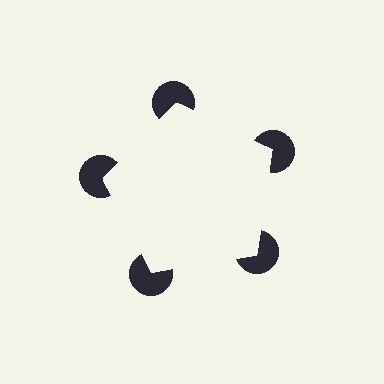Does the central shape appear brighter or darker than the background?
It typically appears slightly brighter than the background, even though no actual brightness change is drawn.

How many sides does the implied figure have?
5 sides.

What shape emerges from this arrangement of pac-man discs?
An illusory pentagon — its edges are inferred from the aligned wedge cuts in the pac-man discs, not physically drawn.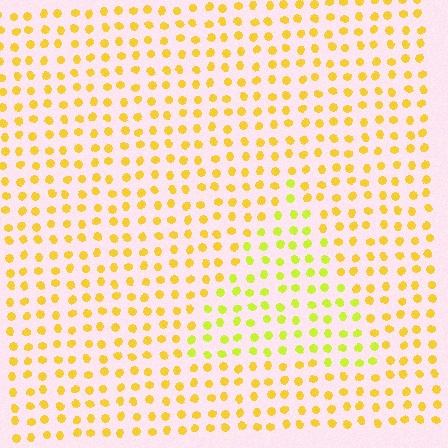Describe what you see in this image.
The image is filled with small yellow elements in a uniform arrangement. A triangle-shaped region is visible where the elements are tinted to a slightly different hue, forming a subtle color boundary.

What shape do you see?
I see a triangle.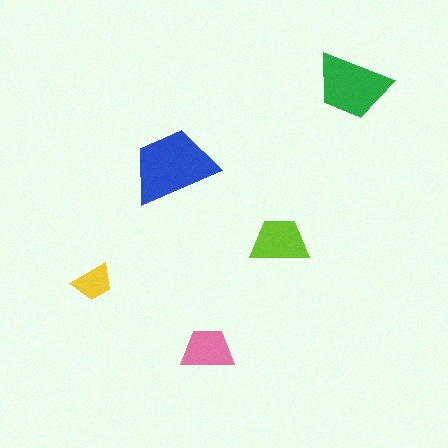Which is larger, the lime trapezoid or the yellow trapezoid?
The lime one.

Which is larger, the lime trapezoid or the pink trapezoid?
The lime one.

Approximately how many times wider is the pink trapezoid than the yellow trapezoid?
About 1.5 times wider.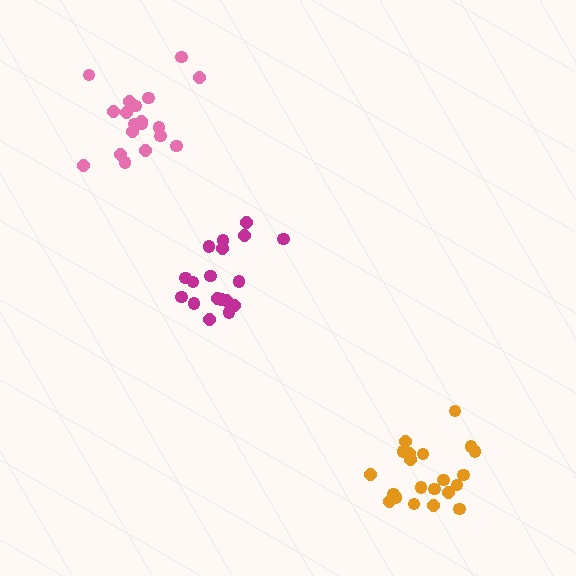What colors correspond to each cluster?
The clusters are colored: magenta, orange, pink.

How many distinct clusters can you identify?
There are 3 distinct clusters.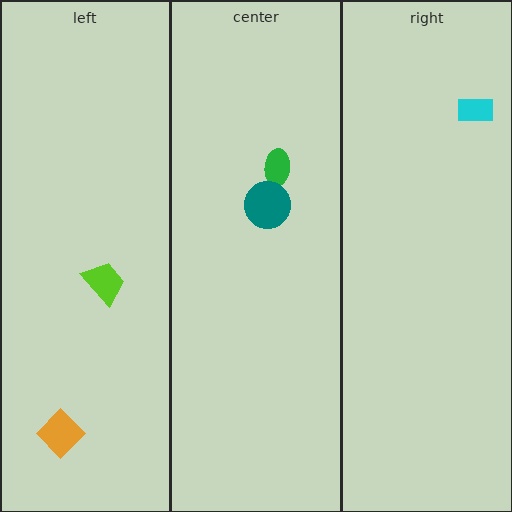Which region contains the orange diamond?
The left region.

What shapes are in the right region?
The cyan rectangle.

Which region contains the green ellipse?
The center region.